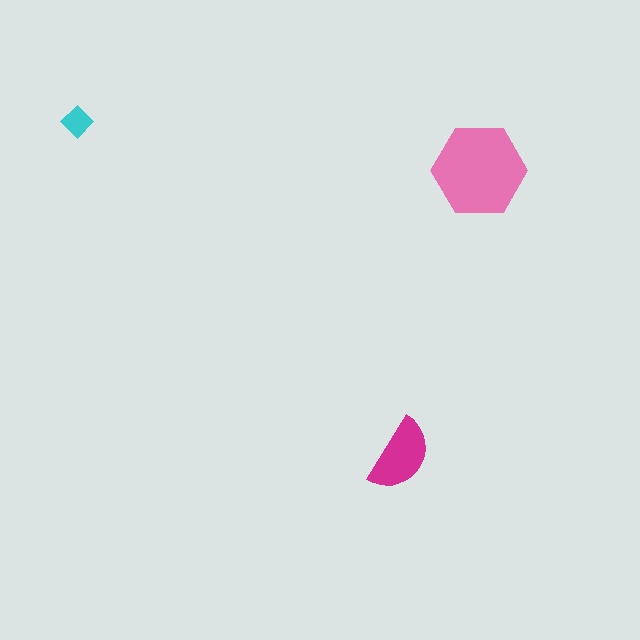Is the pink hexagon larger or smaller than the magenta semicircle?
Larger.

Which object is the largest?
The pink hexagon.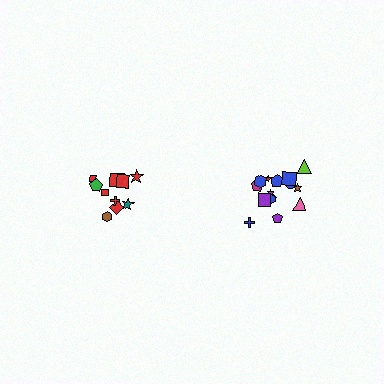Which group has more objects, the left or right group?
The right group.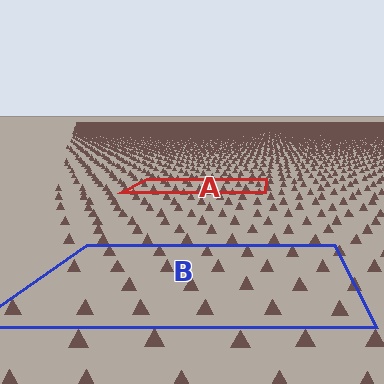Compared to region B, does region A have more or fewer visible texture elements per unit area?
Region A has more texture elements per unit area — they are packed more densely because it is farther away.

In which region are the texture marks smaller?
The texture marks are smaller in region A, because it is farther away.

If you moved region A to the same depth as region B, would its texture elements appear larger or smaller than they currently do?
They would appear larger. At a closer depth, the same texture elements are projected at a bigger on-screen size.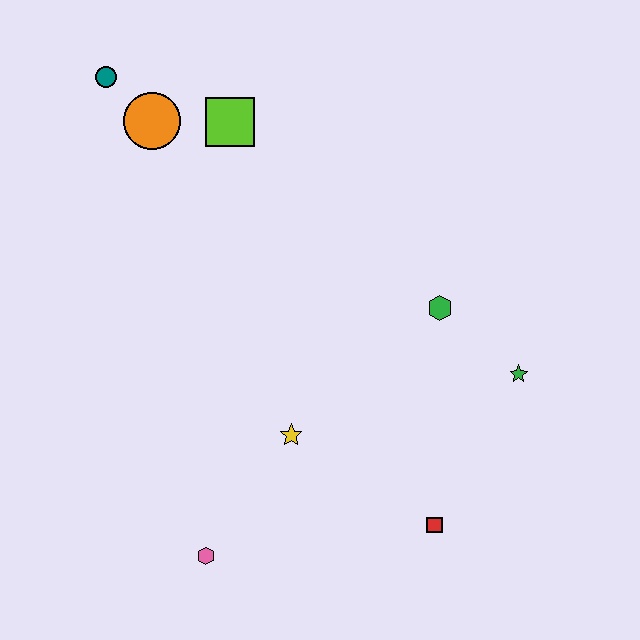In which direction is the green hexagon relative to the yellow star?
The green hexagon is to the right of the yellow star.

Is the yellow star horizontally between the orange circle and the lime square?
No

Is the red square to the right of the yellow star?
Yes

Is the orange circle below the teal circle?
Yes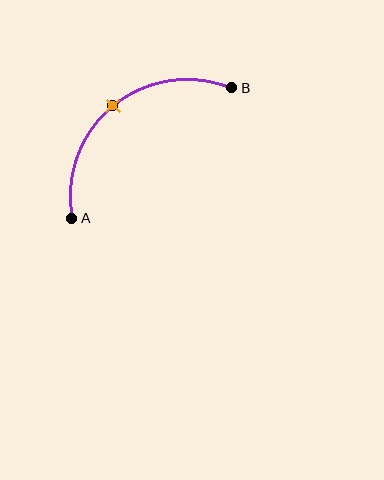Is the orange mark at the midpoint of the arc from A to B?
Yes. The orange mark lies on the arc at equal arc-length from both A and B — it is the arc midpoint.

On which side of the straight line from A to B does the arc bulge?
The arc bulges above and to the left of the straight line connecting A and B.